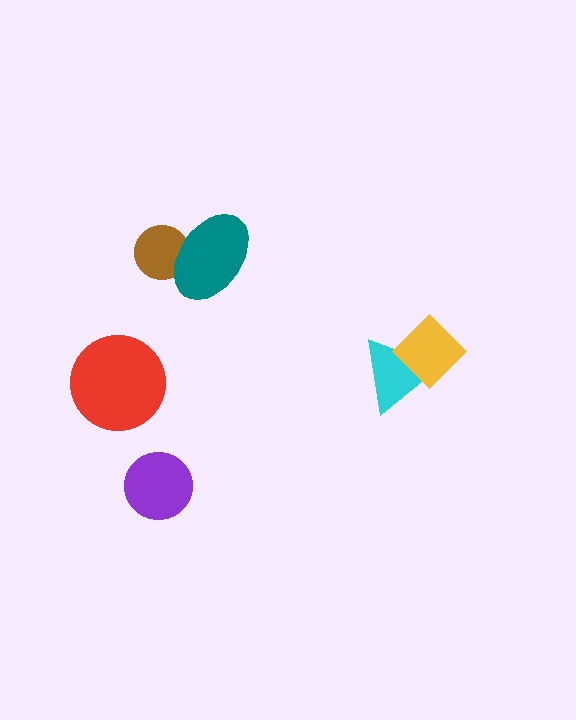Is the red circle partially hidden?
No, no other shape covers it.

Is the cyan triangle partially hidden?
Yes, it is partially covered by another shape.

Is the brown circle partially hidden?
Yes, it is partially covered by another shape.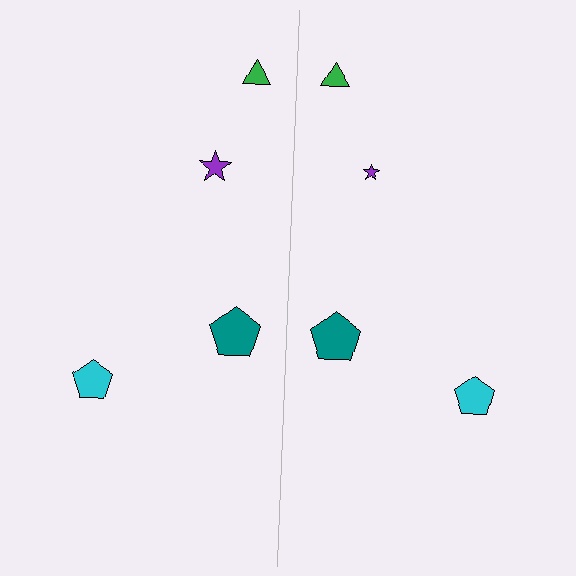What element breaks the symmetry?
The purple star on the right side has a different size than its mirror counterpart.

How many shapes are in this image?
There are 8 shapes in this image.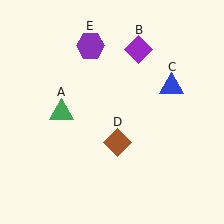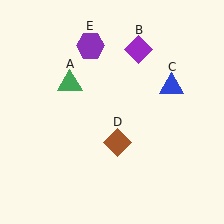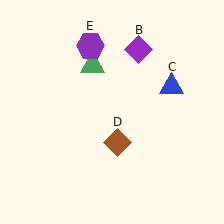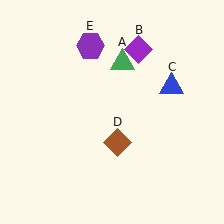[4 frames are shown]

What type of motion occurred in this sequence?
The green triangle (object A) rotated clockwise around the center of the scene.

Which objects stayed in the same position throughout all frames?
Purple diamond (object B) and blue triangle (object C) and brown diamond (object D) and purple hexagon (object E) remained stationary.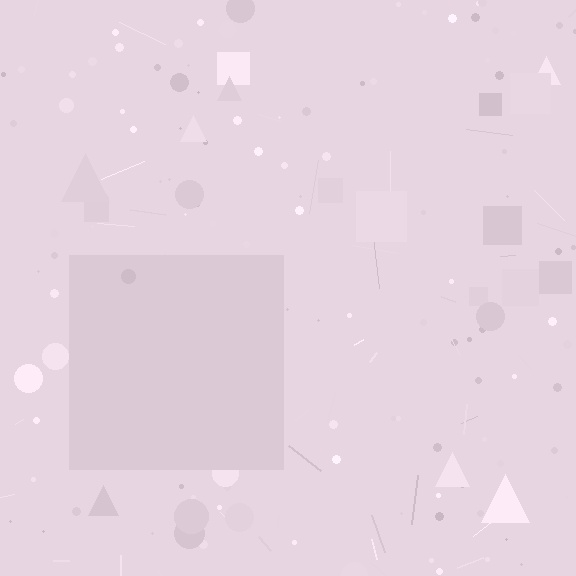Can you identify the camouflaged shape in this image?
The camouflaged shape is a square.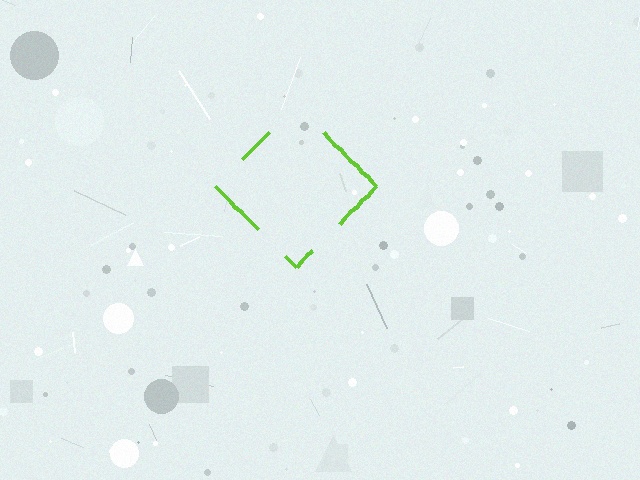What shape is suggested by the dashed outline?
The dashed outline suggests a diamond.